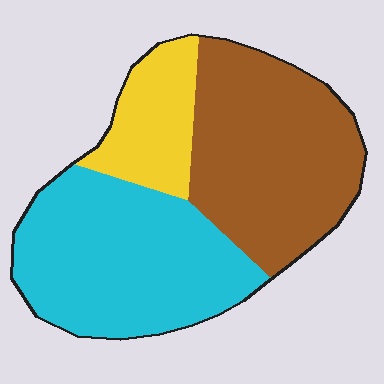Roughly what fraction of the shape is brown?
Brown takes up about two fifths (2/5) of the shape.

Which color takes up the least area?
Yellow, at roughly 15%.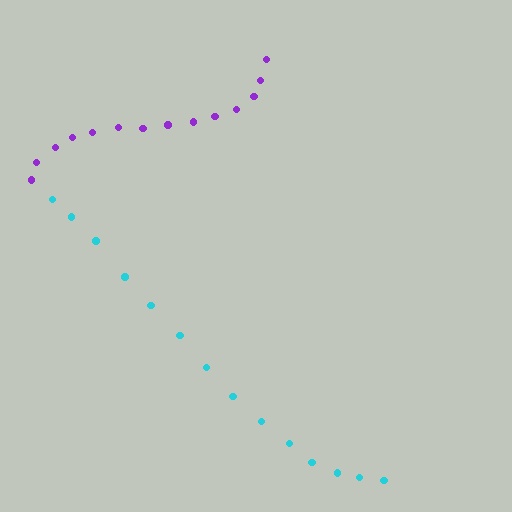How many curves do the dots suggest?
There are 2 distinct paths.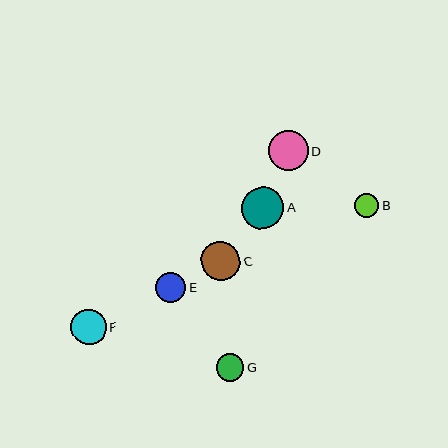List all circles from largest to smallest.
From largest to smallest: A, D, C, F, E, G, B.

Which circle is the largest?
Circle A is the largest with a size of approximately 42 pixels.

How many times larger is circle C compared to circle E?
Circle C is approximately 1.3 times the size of circle E.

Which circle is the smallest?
Circle B is the smallest with a size of approximately 24 pixels.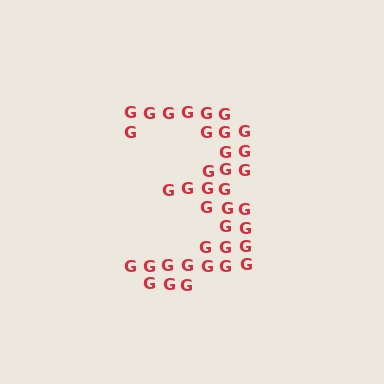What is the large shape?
The large shape is the digit 3.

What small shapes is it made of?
It is made of small letter G's.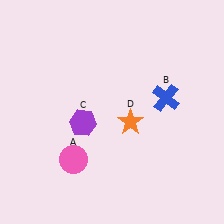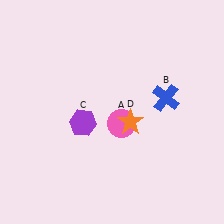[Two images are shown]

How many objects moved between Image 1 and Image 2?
1 object moved between the two images.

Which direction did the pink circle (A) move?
The pink circle (A) moved right.